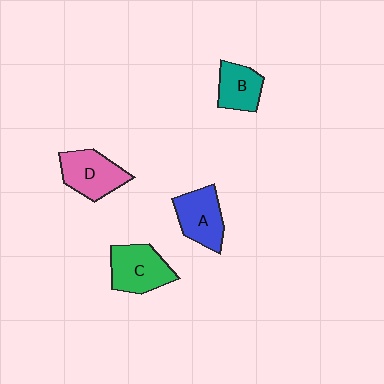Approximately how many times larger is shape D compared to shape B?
Approximately 1.3 times.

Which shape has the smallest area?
Shape B (teal).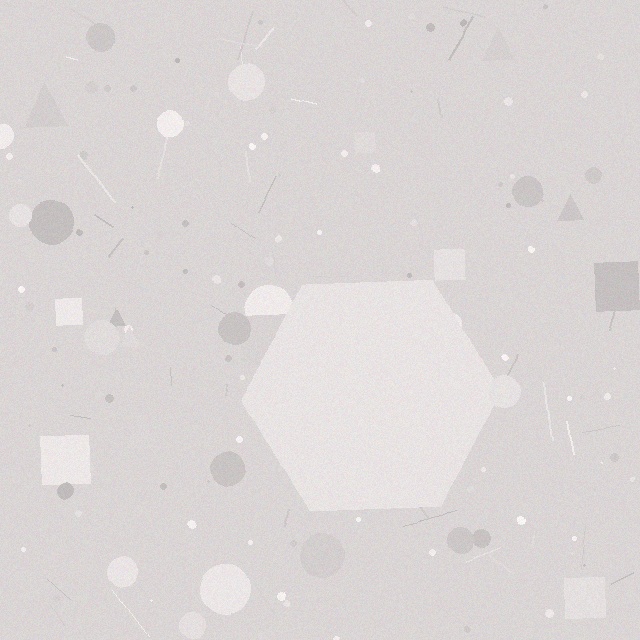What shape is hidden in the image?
A hexagon is hidden in the image.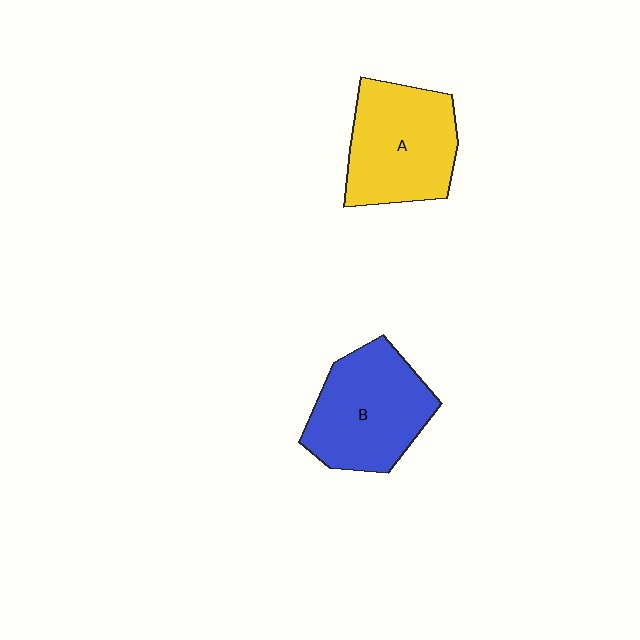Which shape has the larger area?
Shape B (blue).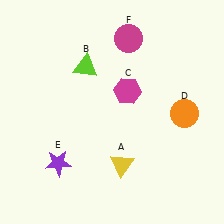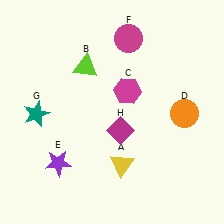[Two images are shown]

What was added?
A teal star (G), a magenta diamond (H) were added in Image 2.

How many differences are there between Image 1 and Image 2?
There are 2 differences between the two images.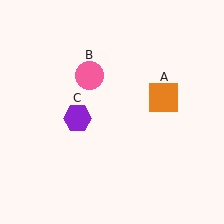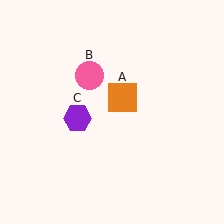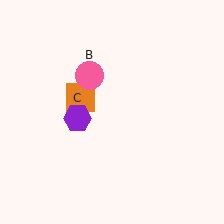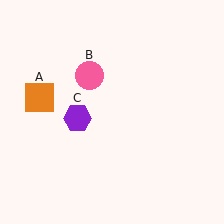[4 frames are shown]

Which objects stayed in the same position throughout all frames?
Pink circle (object B) and purple hexagon (object C) remained stationary.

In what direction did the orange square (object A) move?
The orange square (object A) moved left.